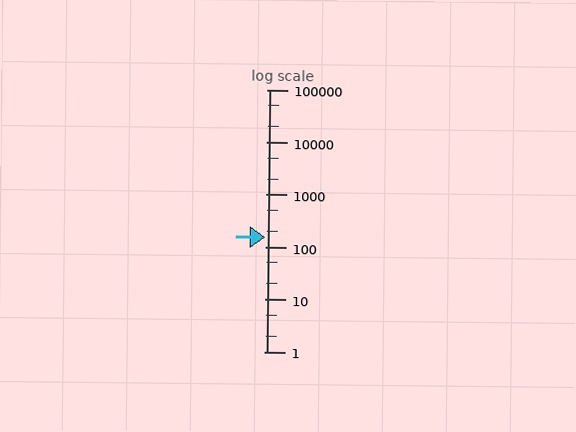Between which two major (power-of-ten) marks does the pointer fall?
The pointer is between 100 and 1000.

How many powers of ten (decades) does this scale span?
The scale spans 5 decades, from 1 to 100000.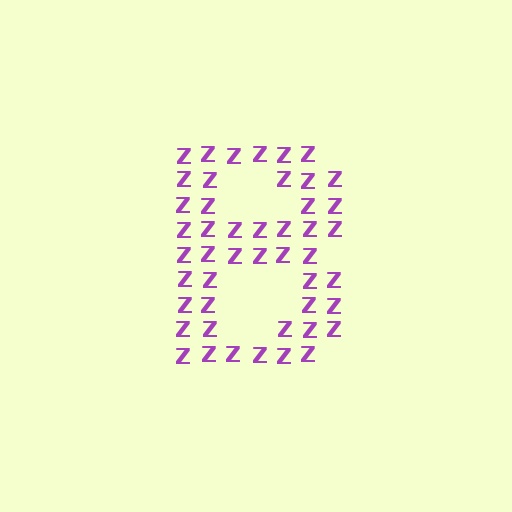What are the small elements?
The small elements are letter Z's.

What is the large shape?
The large shape is the letter B.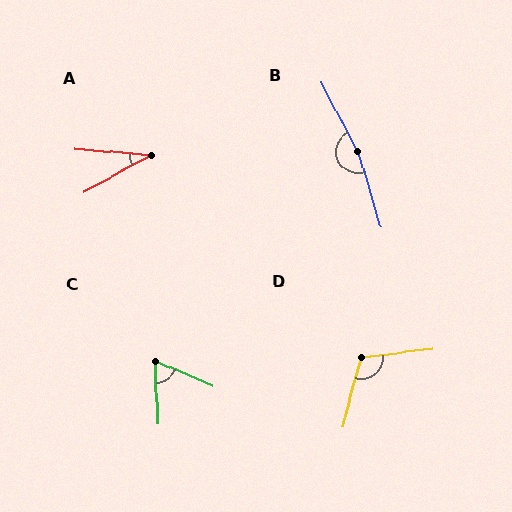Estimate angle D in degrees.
Approximately 112 degrees.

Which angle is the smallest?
A, at approximately 32 degrees.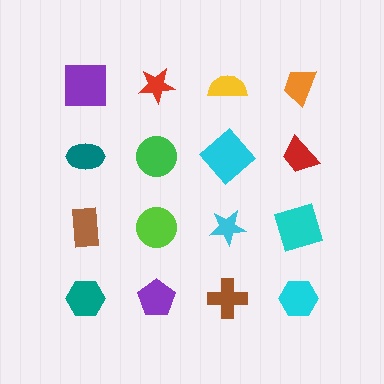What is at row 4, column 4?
A cyan hexagon.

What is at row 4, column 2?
A purple pentagon.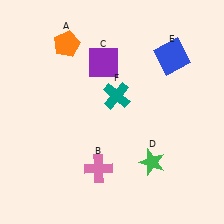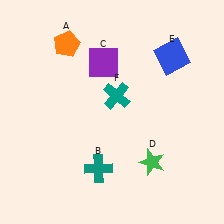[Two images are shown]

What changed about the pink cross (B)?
In Image 1, B is pink. In Image 2, it changed to teal.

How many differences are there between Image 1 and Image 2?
There is 1 difference between the two images.